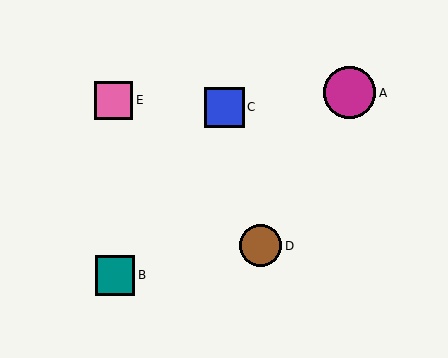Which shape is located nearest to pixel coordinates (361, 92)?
The magenta circle (labeled A) at (350, 93) is nearest to that location.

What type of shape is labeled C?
Shape C is a blue square.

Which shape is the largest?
The magenta circle (labeled A) is the largest.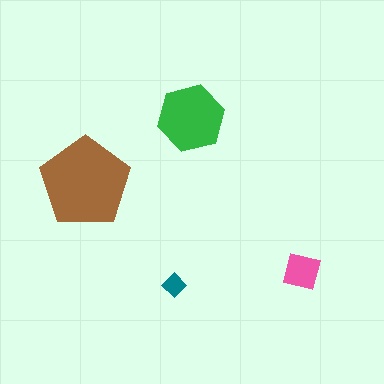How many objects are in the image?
There are 4 objects in the image.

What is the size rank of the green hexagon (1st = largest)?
2nd.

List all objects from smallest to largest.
The teal diamond, the pink square, the green hexagon, the brown pentagon.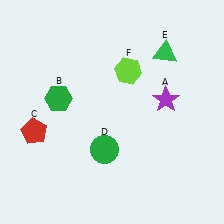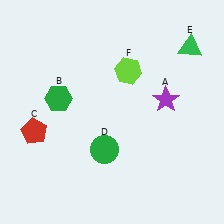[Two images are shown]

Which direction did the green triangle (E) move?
The green triangle (E) moved right.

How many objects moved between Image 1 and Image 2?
1 object moved between the two images.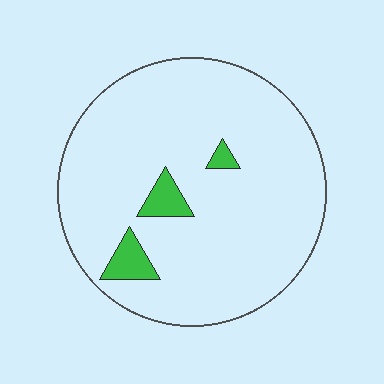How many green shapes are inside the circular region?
3.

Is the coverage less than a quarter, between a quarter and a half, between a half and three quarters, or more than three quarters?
Less than a quarter.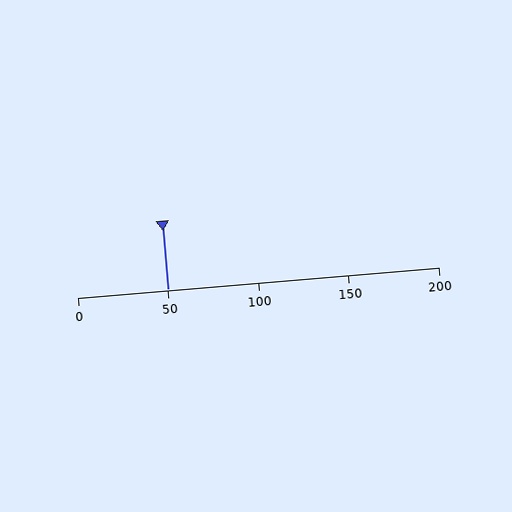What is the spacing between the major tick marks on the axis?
The major ticks are spaced 50 apart.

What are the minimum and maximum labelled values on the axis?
The axis runs from 0 to 200.